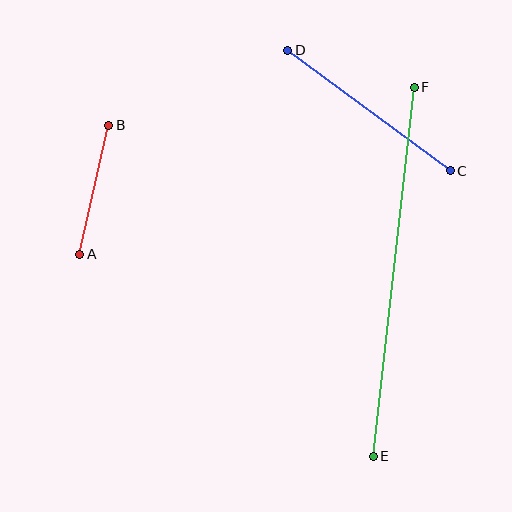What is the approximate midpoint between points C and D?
The midpoint is at approximately (369, 111) pixels.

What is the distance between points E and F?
The distance is approximately 371 pixels.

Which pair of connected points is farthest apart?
Points E and F are farthest apart.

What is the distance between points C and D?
The distance is approximately 202 pixels.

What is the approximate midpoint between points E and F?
The midpoint is at approximately (394, 272) pixels.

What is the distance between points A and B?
The distance is approximately 132 pixels.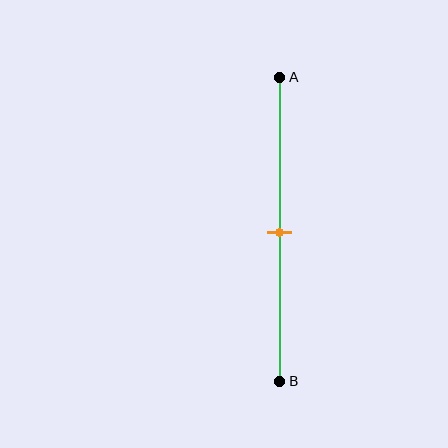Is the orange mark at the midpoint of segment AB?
Yes, the mark is approximately at the midpoint.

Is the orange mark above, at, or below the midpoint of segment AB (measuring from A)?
The orange mark is approximately at the midpoint of segment AB.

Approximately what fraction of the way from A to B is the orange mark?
The orange mark is approximately 50% of the way from A to B.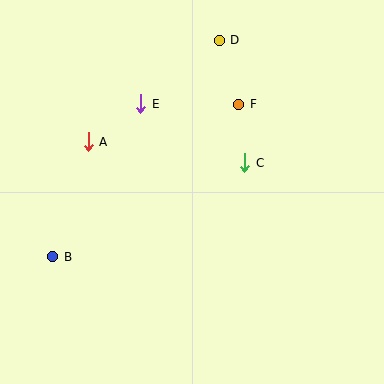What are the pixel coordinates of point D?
Point D is at (219, 40).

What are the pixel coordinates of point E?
Point E is at (141, 104).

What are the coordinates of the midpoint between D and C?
The midpoint between D and C is at (232, 102).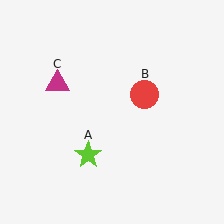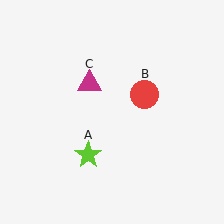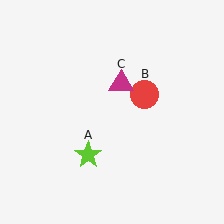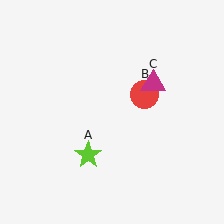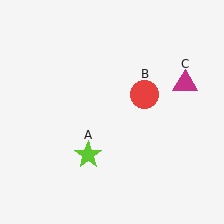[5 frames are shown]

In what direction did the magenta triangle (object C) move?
The magenta triangle (object C) moved right.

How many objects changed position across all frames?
1 object changed position: magenta triangle (object C).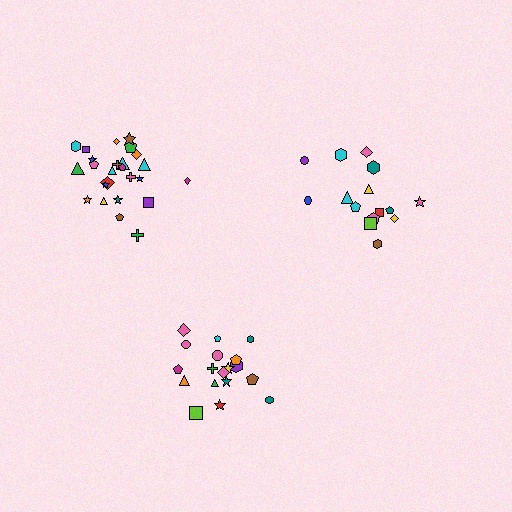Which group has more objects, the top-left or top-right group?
The top-left group.